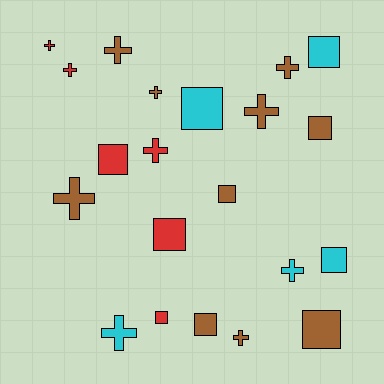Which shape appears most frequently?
Cross, with 11 objects.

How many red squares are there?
There are 3 red squares.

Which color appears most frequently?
Brown, with 10 objects.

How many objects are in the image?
There are 21 objects.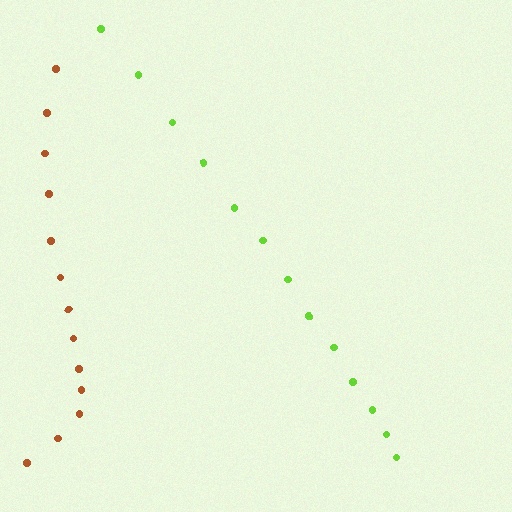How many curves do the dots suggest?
There are 2 distinct paths.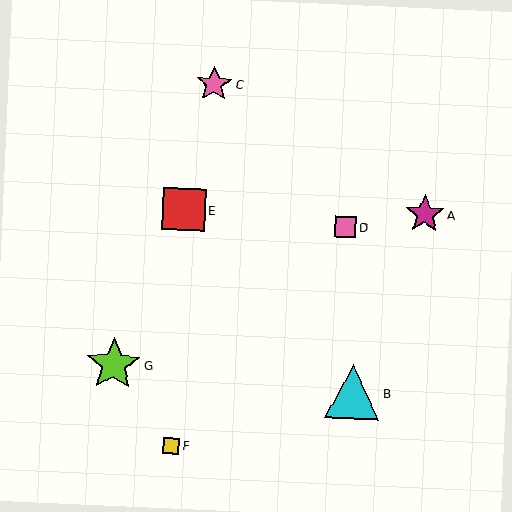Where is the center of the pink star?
The center of the pink star is at (214, 84).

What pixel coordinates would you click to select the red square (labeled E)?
Click at (184, 209) to select the red square E.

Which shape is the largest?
The lime star (labeled G) is the largest.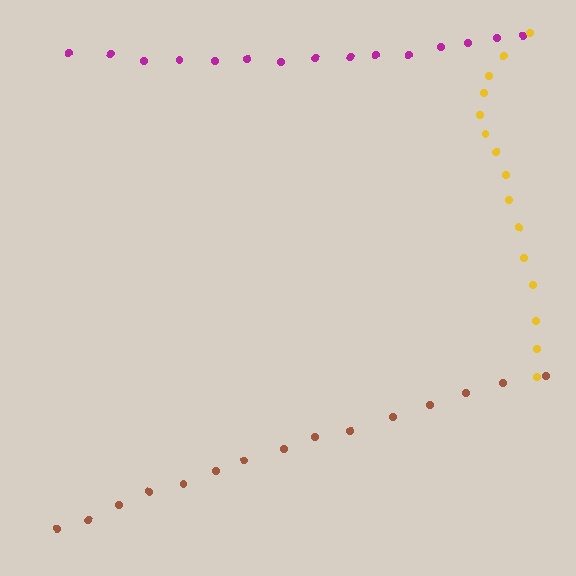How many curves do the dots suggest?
There are 3 distinct paths.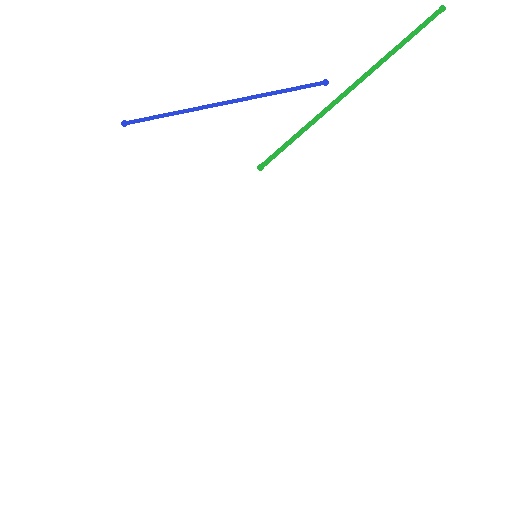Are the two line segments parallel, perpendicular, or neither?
Neither parallel nor perpendicular — they differ by about 29°.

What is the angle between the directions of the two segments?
Approximately 29 degrees.